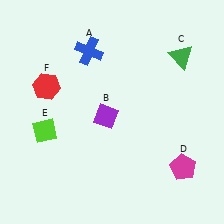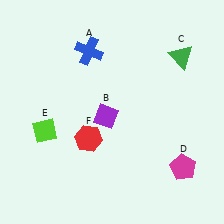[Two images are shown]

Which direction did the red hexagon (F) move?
The red hexagon (F) moved down.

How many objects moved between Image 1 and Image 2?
1 object moved between the two images.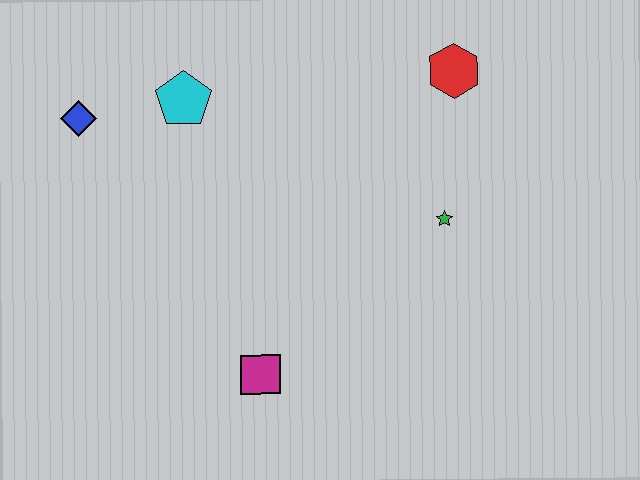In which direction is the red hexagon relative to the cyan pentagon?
The red hexagon is to the right of the cyan pentagon.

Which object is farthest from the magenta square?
The red hexagon is farthest from the magenta square.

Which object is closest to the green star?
The red hexagon is closest to the green star.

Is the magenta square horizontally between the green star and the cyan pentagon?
Yes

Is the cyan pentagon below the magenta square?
No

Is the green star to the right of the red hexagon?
No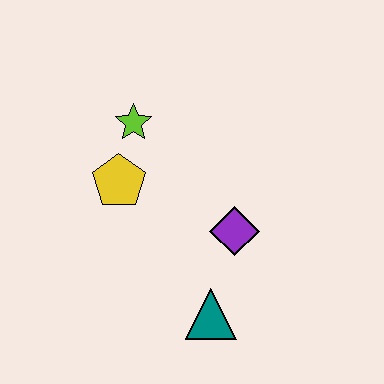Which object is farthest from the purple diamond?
The lime star is farthest from the purple diamond.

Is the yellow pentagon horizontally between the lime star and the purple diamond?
No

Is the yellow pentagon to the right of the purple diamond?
No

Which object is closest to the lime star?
The yellow pentagon is closest to the lime star.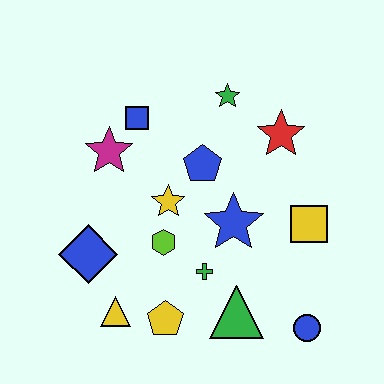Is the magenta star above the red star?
No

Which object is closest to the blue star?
The green cross is closest to the blue star.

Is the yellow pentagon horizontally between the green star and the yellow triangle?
Yes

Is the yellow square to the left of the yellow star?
No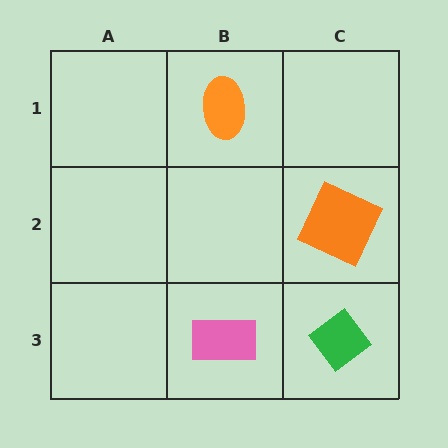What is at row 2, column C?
An orange square.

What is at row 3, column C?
A green diamond.